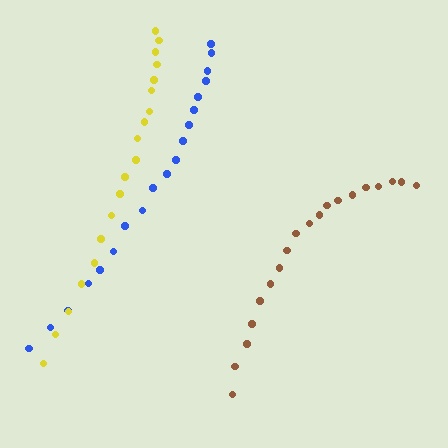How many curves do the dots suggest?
There are 3 distinct paths.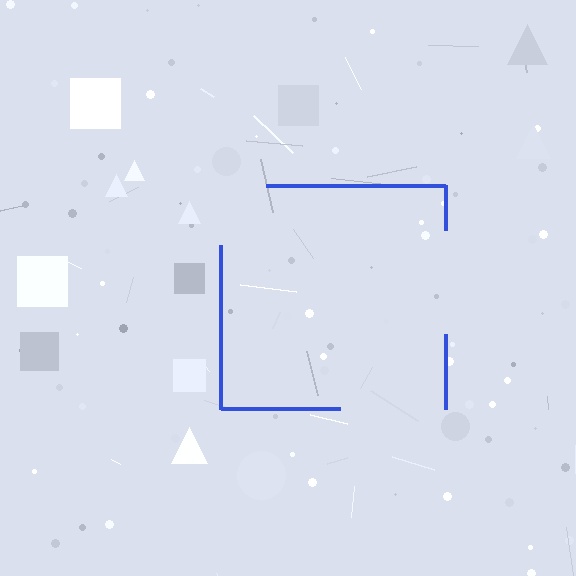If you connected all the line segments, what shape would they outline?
They would outline a square.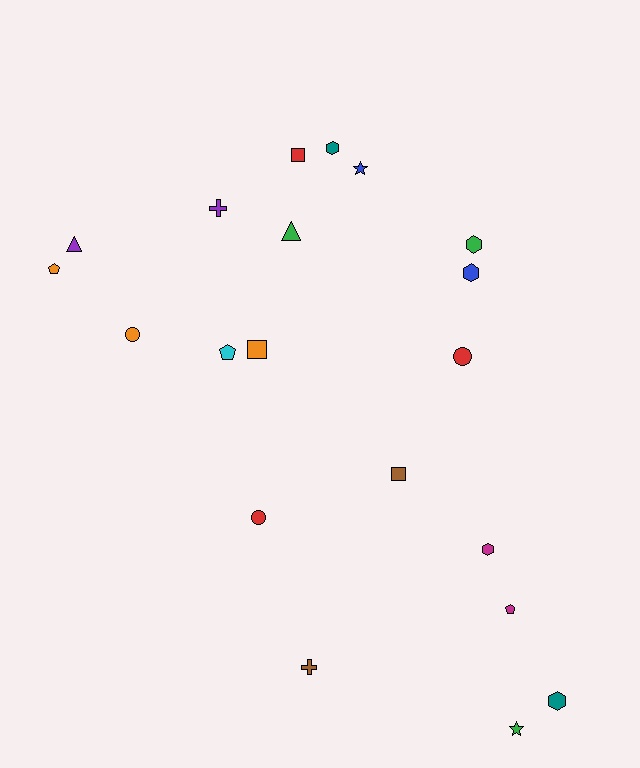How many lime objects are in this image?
There are no lime objects.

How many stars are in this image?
There are 2 stars.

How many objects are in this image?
There are 20 objects.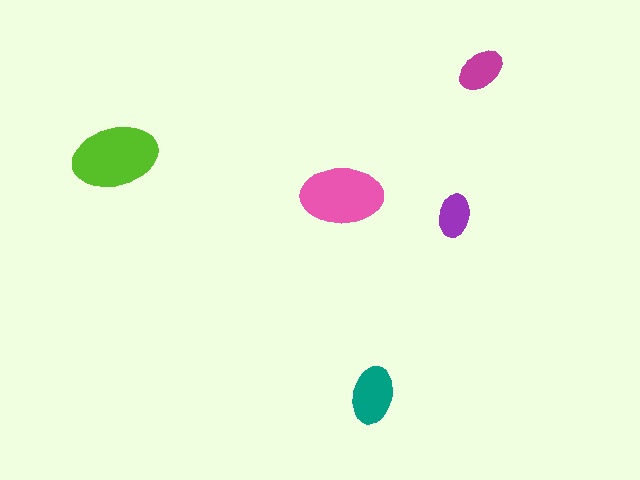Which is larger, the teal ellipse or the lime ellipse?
The lime one.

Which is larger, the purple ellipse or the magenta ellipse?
The magenta one.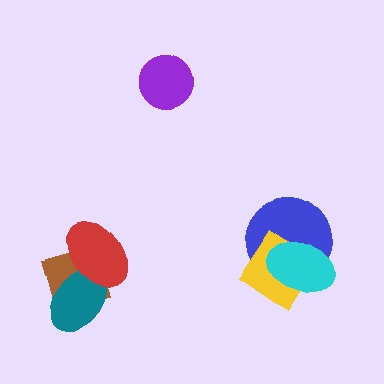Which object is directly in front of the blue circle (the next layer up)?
The yellow diamond is directly in front of the blue circle.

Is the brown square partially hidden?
Yes, it is partially covered by another shape.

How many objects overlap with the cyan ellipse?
2 objects overlap with the cyan ellipse.